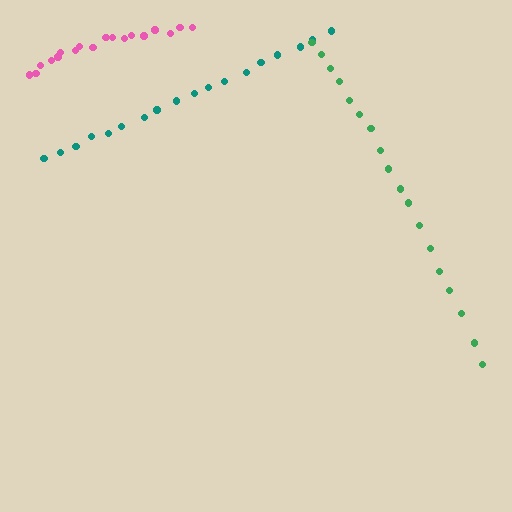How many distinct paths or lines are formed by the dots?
There are 3 distinct paths.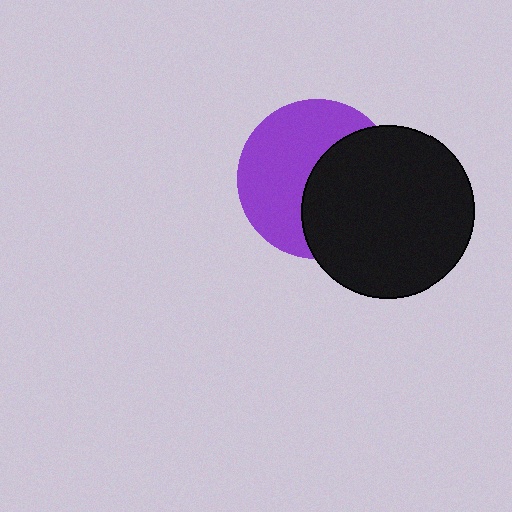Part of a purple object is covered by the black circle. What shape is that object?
It is a circle.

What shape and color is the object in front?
The object in front is a black circle.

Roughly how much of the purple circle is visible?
About half of it is visible (roughly 54%).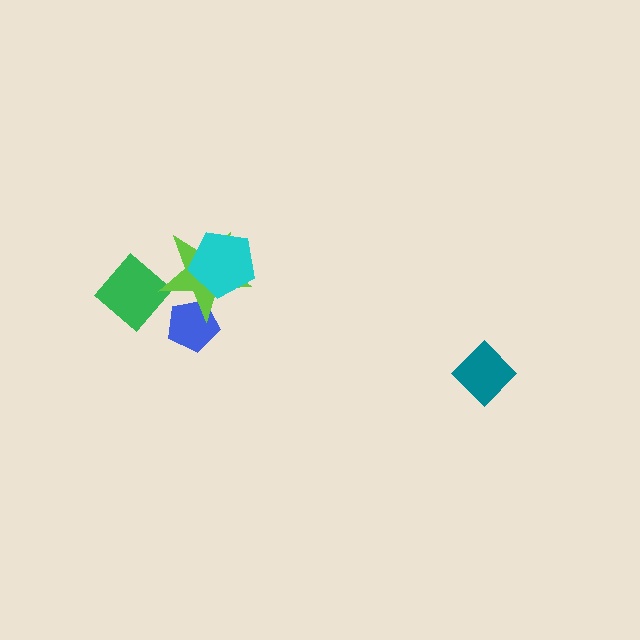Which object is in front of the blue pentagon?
The lime star is in front of the blue pentagon.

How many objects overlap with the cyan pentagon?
1 object overlaps with the cyan pentagon.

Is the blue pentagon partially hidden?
Yes, it is partially covered by another shape.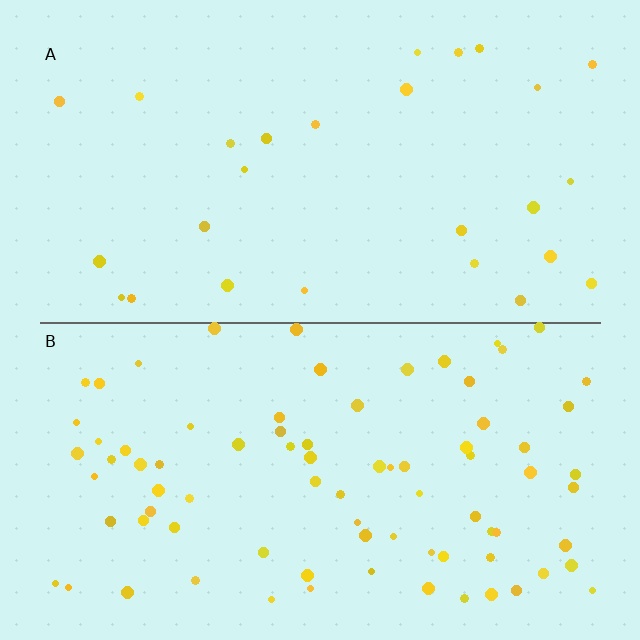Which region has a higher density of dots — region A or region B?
B (the bottom).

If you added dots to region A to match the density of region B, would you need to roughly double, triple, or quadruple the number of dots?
Approximately triple.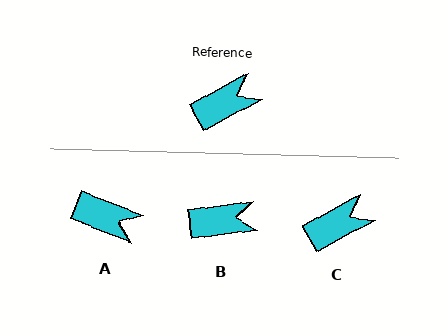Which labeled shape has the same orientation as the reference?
C.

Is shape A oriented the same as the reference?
No, it is off by about 50 degrees.